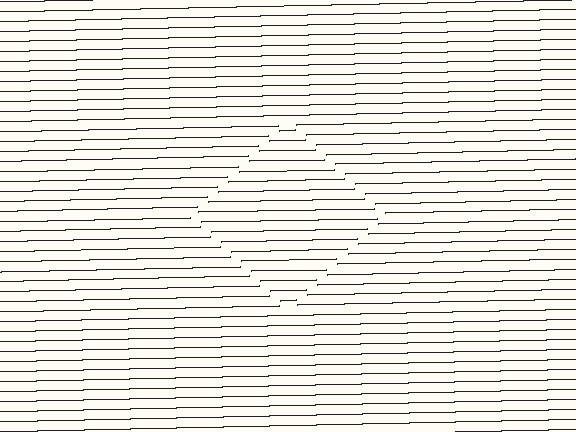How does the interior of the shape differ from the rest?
The interior of the shape contains the same grating, shifted by half a period — the contour is defined by the phase discontinuity where line-ends from the inner and outer gratings abut.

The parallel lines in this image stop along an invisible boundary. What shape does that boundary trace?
An illusory square. The interior of the shape contains the same grating, shifted by half a period — the contour is defined by the phase discontinuity where line-ends from the inner and outer gratings abut.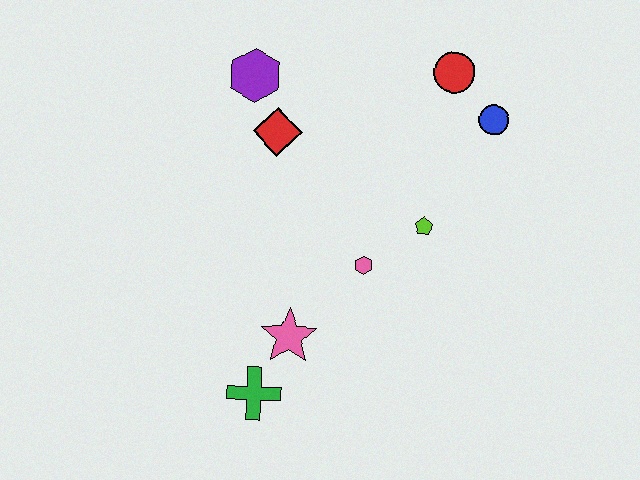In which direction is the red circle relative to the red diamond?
The red circle is to the right of the red diamond.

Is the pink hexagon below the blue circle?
Yes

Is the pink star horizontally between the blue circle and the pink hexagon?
No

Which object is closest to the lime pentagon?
The pink hexagon is closest to the lime pentagon.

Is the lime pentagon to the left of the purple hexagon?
No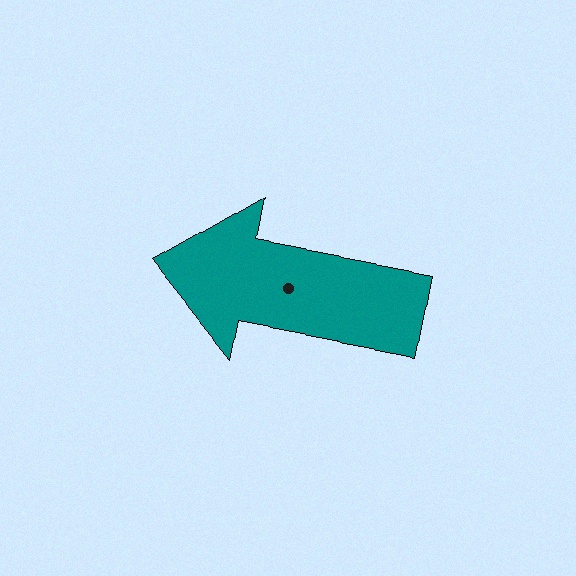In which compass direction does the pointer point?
West.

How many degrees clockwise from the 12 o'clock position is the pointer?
Approximately 280 degrees.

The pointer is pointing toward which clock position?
Roughly 9 o'clock.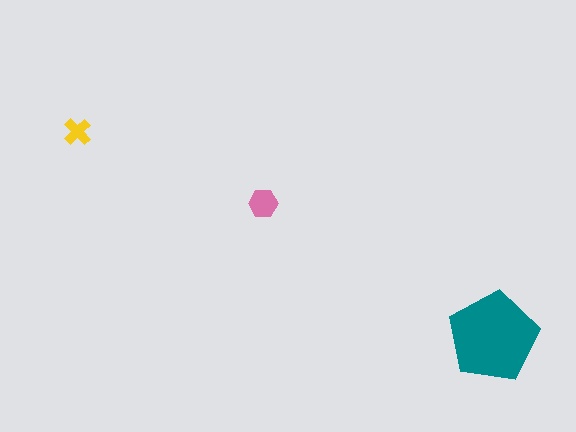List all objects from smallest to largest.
The yellow cross, the pink hexagon, the teal pentagon.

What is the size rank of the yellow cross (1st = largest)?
3rd.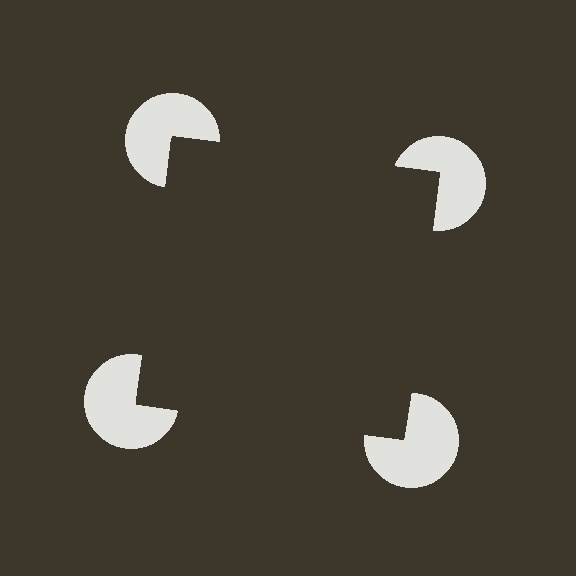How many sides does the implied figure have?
4 sides.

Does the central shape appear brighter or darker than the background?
It typically appears slightly darker than the background, even though no actual brightness change is drawn.